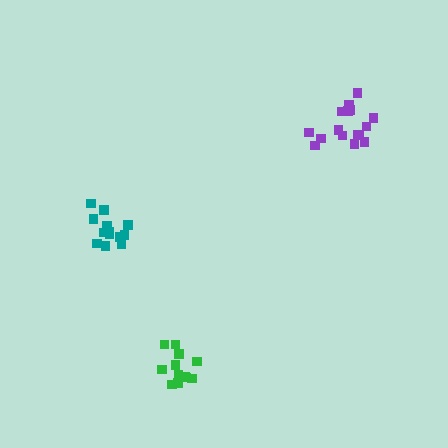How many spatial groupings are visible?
There are 3 spatial groupings.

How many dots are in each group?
Group 1: 12 dots, Group 2: 16 dots, Group 3: 13 dots (41 total).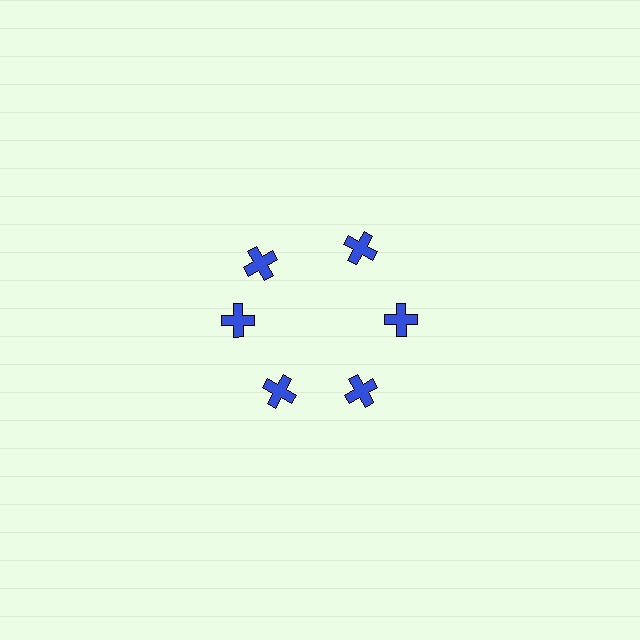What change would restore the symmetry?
The symmetry would be restored by rotating it back into even spacing with its neighbors so that all 6 crosses sit at equal angles and equal distance from the center.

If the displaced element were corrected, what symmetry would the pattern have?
It would have 6-fold rotational symmetry — the pattern would map onto itself every 60 degrees.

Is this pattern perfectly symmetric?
No. The 6 blue crosses are arranged in a ring, but one element near the 11 o'clock position is rotated out of alignment along the ring, breaking the 6-fold rotational symmetry.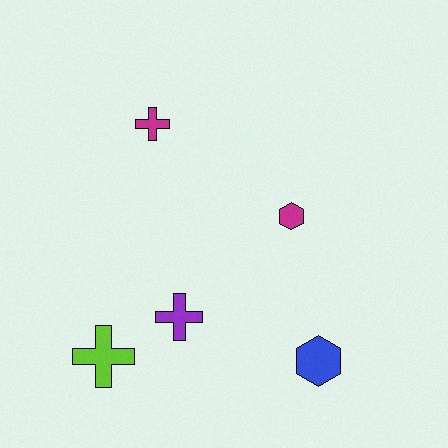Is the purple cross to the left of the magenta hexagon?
Yes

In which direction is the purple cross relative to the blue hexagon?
The purple cross is to the left of the blue hexagon.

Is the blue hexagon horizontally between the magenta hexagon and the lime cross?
No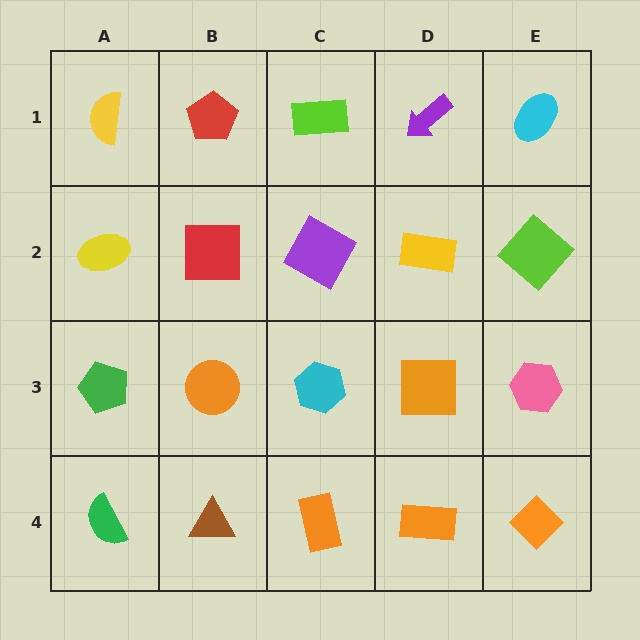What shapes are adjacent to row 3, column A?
A yellow ellipse (row 2, column A), a green semicircle (row 4, column A), an orange circle (row 3, column B).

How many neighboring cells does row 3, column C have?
4.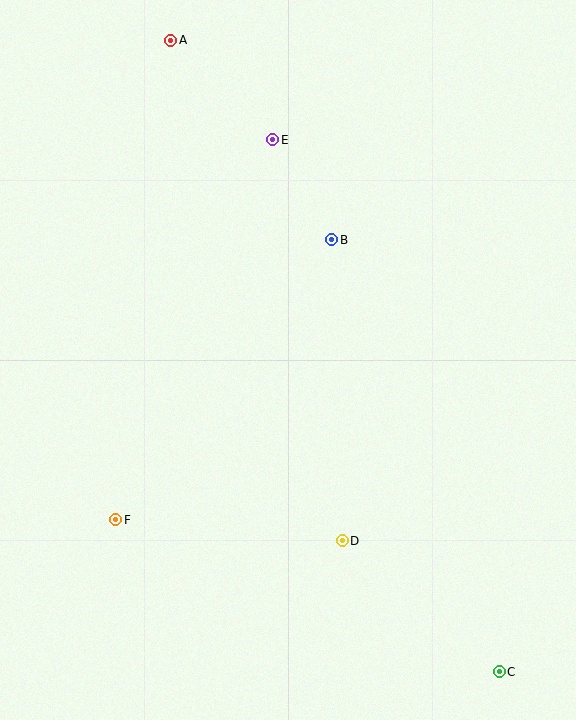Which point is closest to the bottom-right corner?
Point C is closest to the bottom-right corner.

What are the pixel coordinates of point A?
Point A is at (171, 40).